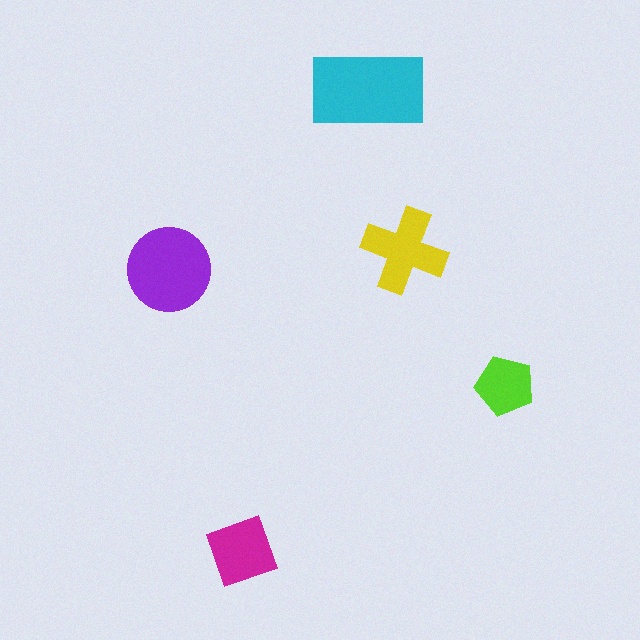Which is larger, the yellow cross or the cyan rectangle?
The cyan rectangle.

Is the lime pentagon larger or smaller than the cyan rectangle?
Smaller.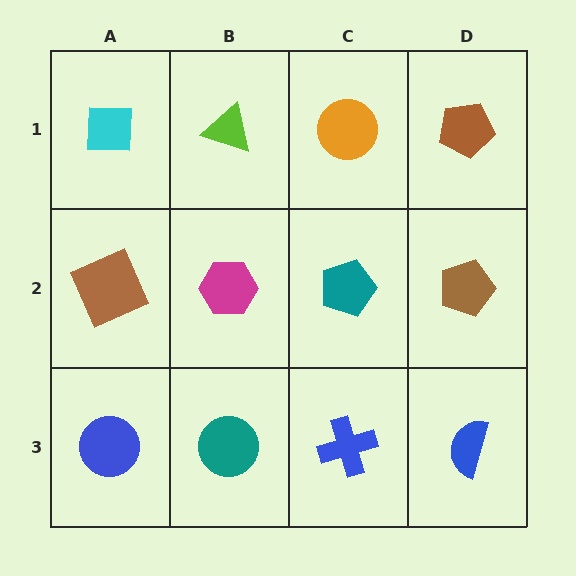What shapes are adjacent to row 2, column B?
A lime triangle (row 1, column B), a teal circle (row 3, column B), a brown square (row 2, column A), a teal pentagon (row 2, column C).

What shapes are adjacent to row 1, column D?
A brown pentagon (row 2, column D), an orange circle (row 1, column C).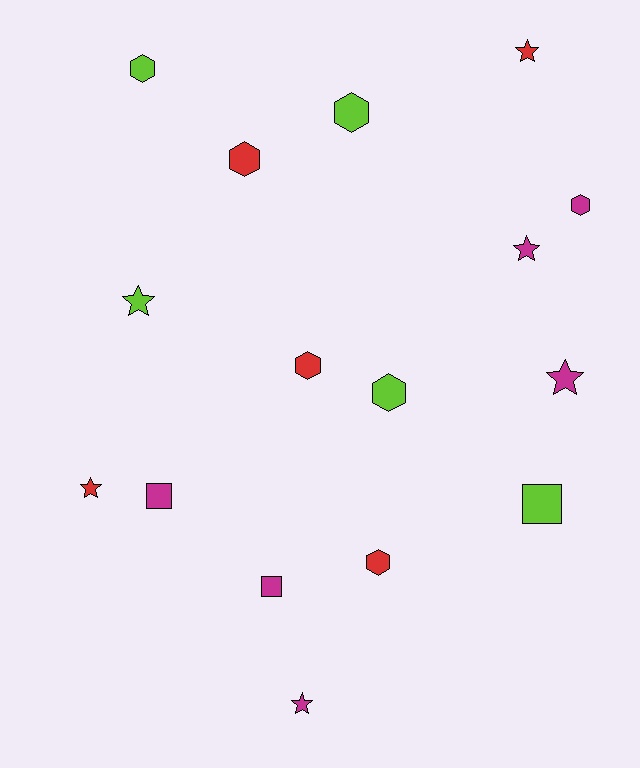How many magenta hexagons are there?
There is 1 magenta hexagon.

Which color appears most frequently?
Magenta, with 6 objects.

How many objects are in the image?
There are 16 objects.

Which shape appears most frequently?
Hexagon, with 7 objects.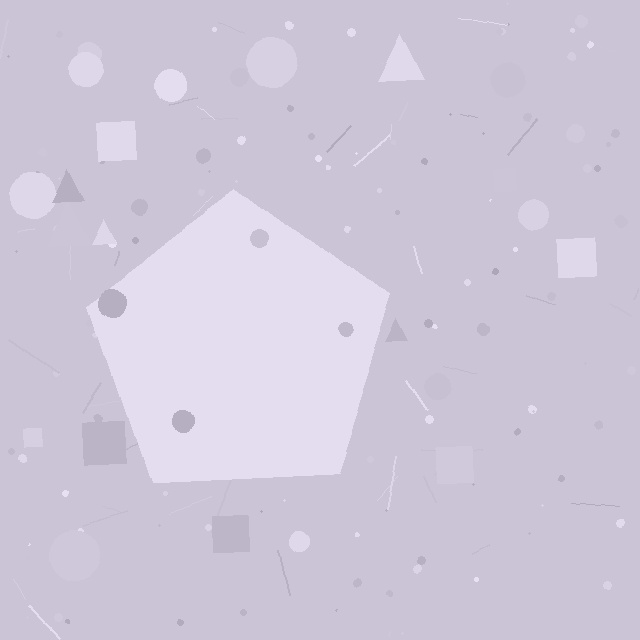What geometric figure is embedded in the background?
A pentagon is embedded in the background.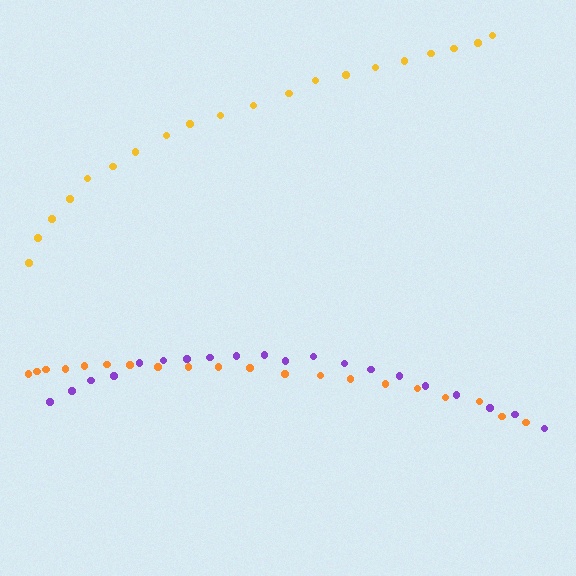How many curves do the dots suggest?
There are 3 distinct paths.